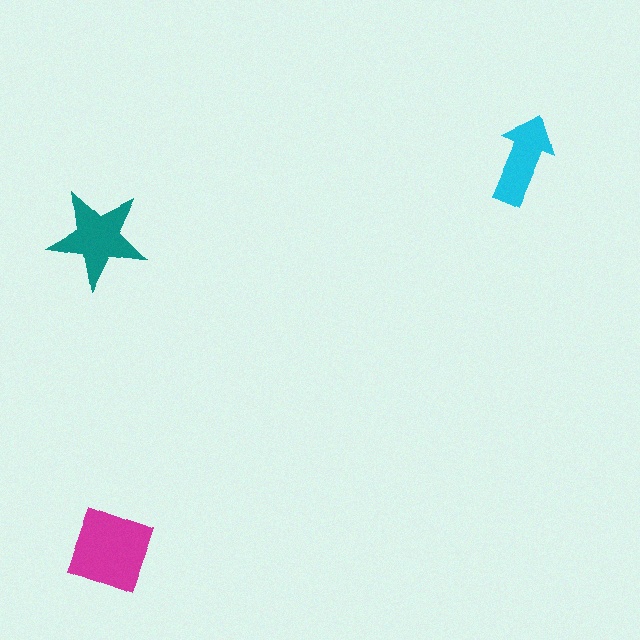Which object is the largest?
The magenta square.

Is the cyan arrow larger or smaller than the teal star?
Smaller.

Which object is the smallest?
The cyan arrow.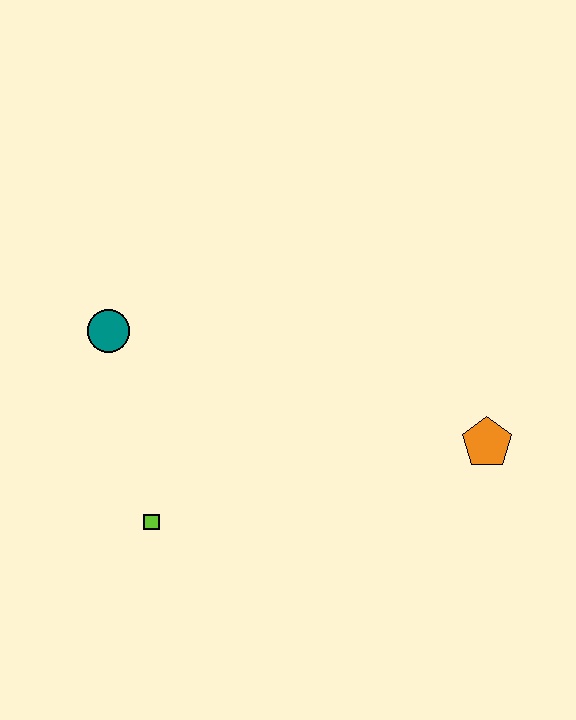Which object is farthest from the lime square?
The orange pentagon is farthest from the lime square.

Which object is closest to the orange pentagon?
The lime square is closest to the orange pentagon.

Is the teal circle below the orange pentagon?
No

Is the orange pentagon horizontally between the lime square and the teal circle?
No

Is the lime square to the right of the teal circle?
Yes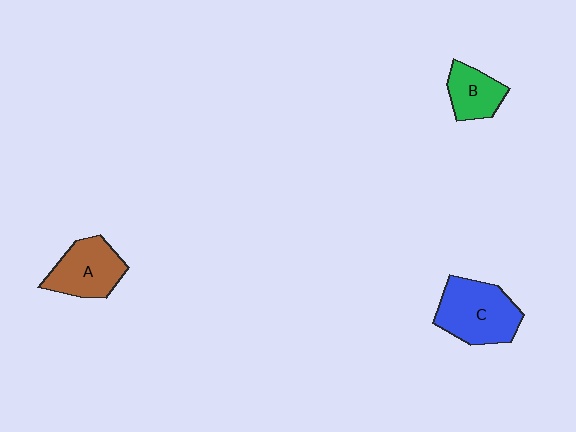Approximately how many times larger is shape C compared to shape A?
Approximately 1.2 times.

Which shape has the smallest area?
Shape B (green).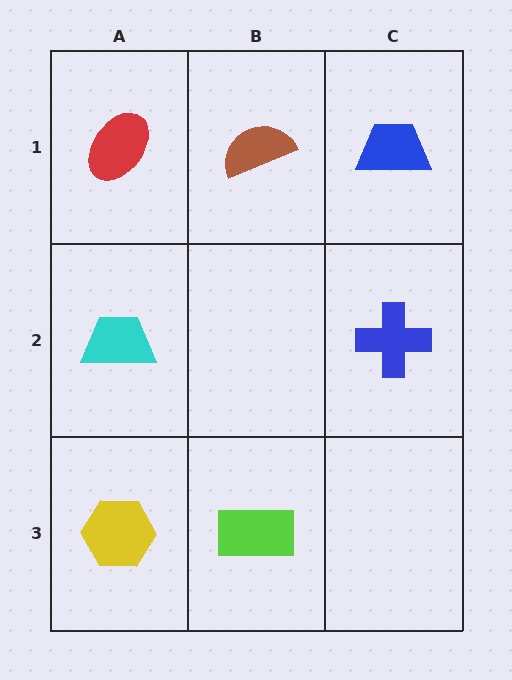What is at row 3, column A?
A yellow hexagon.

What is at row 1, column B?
A brown semicircle.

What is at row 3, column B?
A lime rectangle.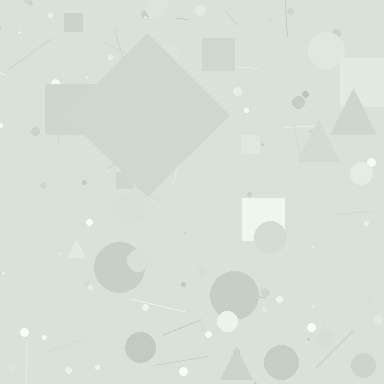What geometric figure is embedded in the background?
A diamond is embedded in the background.